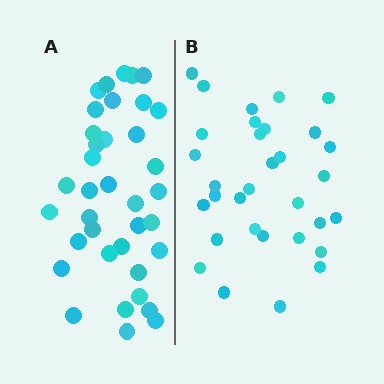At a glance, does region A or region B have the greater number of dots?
Region A (the left region) has more dots.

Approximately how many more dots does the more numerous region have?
Region A has about 5 more dots than region B.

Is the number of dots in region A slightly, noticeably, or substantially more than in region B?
Region A has only slightly more — the two regions are fairly close. The ratio is roughly 1.2 to 1.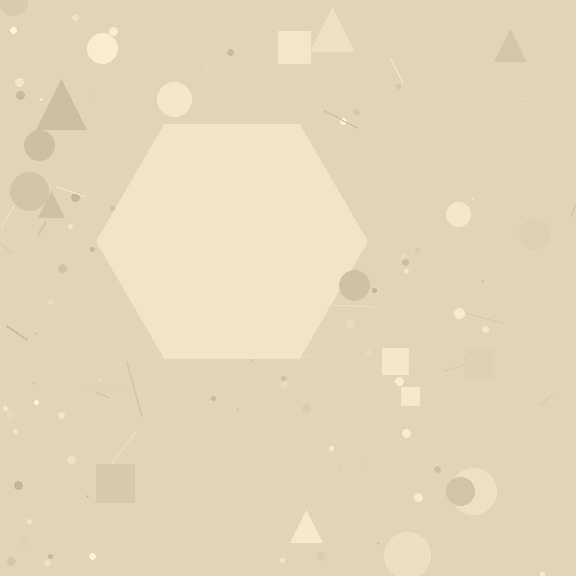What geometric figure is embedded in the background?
A hexagon is embedded in the background.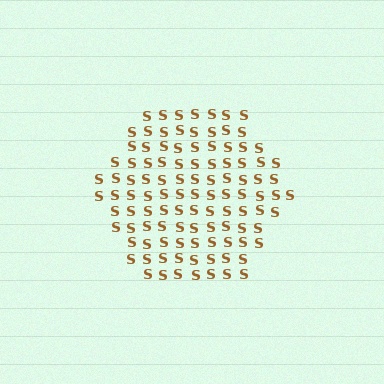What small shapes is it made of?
It is made of small letter S's.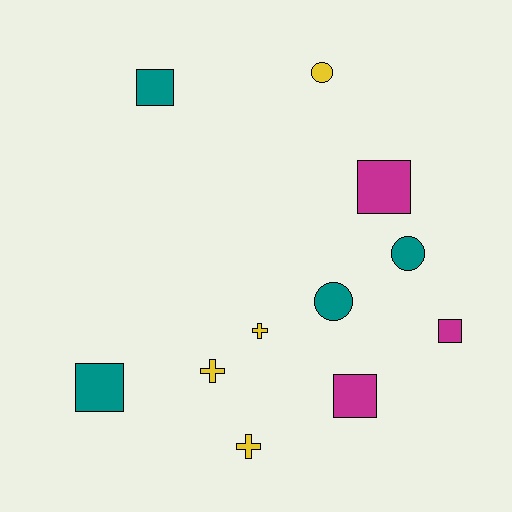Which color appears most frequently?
Teal, with 4 objects.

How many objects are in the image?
There are 11 objects.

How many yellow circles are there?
There is 1 yellow circle.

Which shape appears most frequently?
Square, with 5 objects.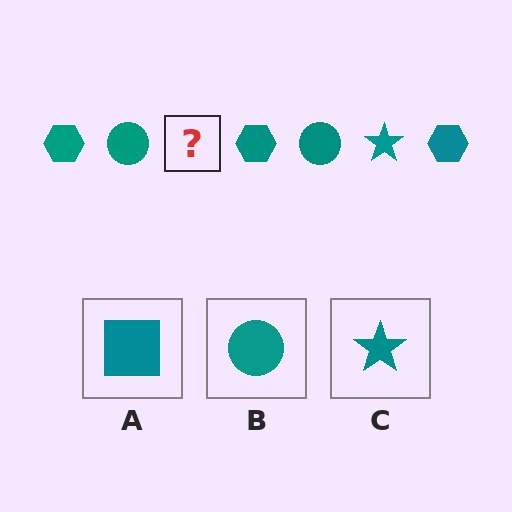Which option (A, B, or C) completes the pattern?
C.